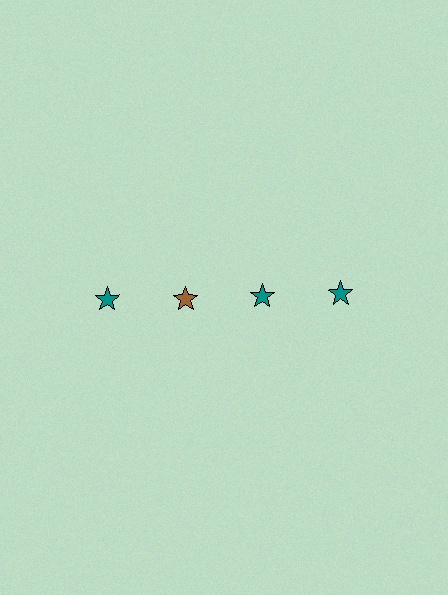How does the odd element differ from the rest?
It has a different color: brown instead of teal.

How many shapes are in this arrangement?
There are 4 shapes arranged in a grid pattern.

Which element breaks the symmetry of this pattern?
The brown star in the top row, second from left column breaks the symmetry. All other shapes are teal stars.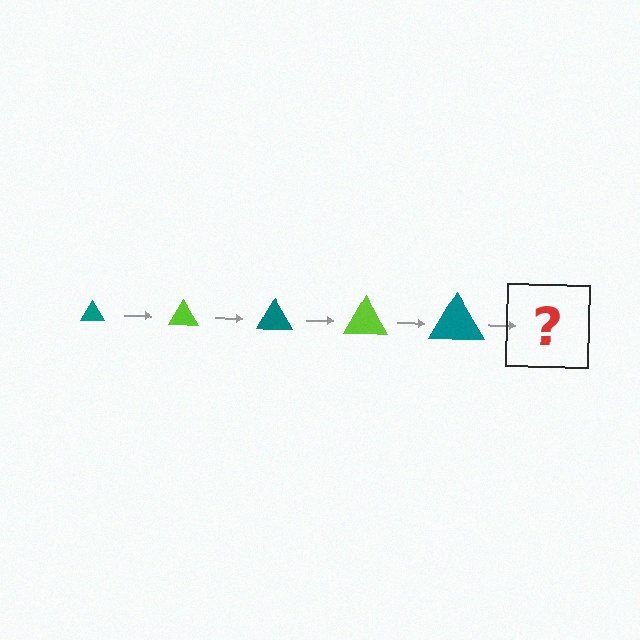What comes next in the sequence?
The next element should be a lime triangle, larger than the previous one.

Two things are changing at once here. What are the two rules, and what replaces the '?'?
The two rules are that the triangle grows larger each step and the color cycles through teal and lime. The '?' should be a lime triangle, larger than the previous one.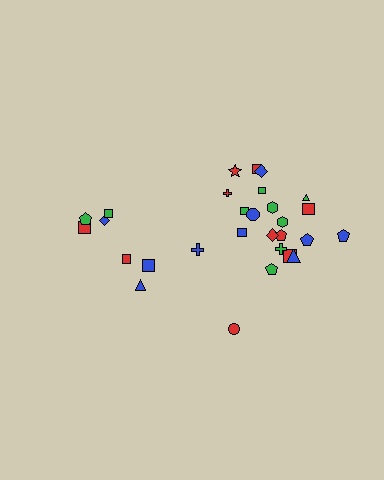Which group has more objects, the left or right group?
The right group.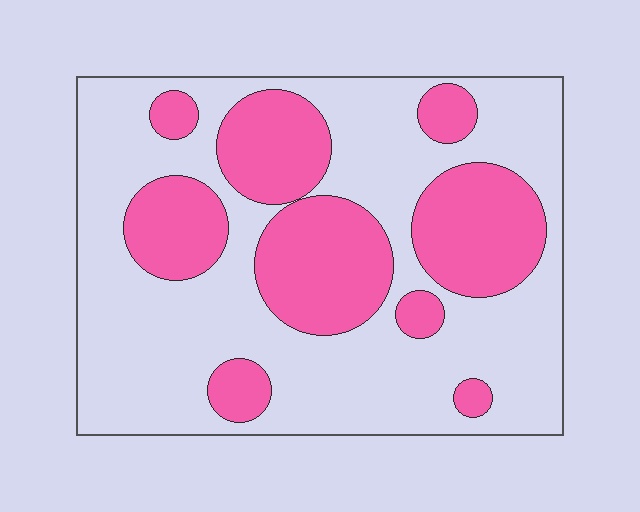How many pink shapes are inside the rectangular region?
9.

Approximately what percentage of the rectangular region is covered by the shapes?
Approximately 35%.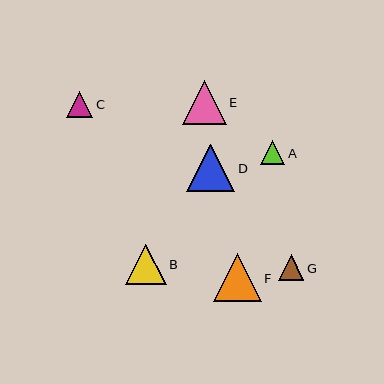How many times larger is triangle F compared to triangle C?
Triangle F is approximately 1.8 times the size of triangle C.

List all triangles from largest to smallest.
From largest to smallest: D, F, E, B, C, G, A.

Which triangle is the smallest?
Triangle A is the smallest with a size of approximately 24 pixels.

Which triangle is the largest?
Triangle D is the largest with a size of approximately 48 pixels.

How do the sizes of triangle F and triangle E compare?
Triangle F and triangle E are approximately the same size.